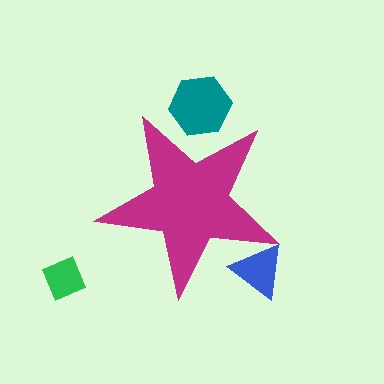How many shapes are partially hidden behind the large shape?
2 shapes are partially hidden.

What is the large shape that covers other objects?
A magenta star.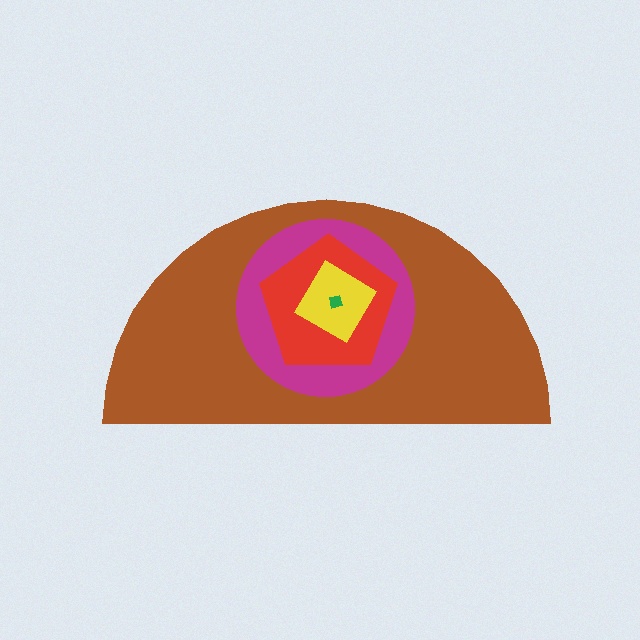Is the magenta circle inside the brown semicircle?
Yes.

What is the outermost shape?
The brown semicircle.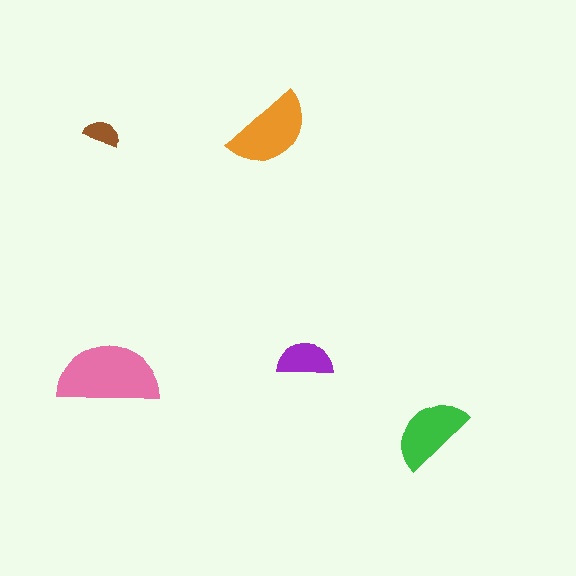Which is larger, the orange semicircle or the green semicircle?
The orange one.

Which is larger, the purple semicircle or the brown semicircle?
The purple one.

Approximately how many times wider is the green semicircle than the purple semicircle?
About 1.5 times wider.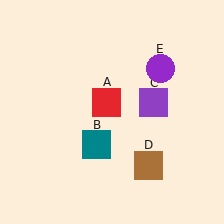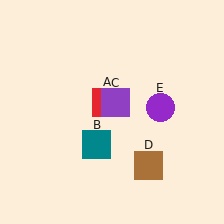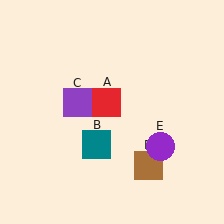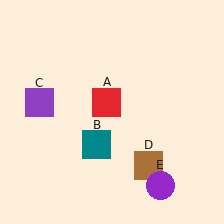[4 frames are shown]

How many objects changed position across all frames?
2 objects changed position: purple square (object C), purple circle (object E).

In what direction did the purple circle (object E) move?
The purple circle (object E) moved down.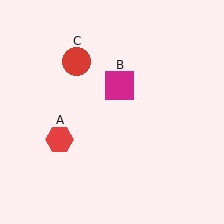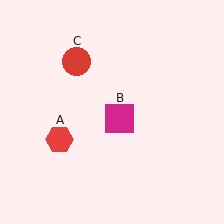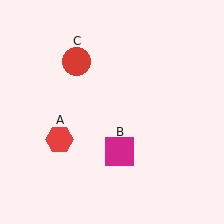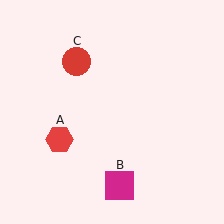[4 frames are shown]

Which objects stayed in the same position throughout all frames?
Red hexagon (object A) and red circle (object C) remained stationary.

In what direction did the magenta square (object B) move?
The magenta square (object B) moved down.